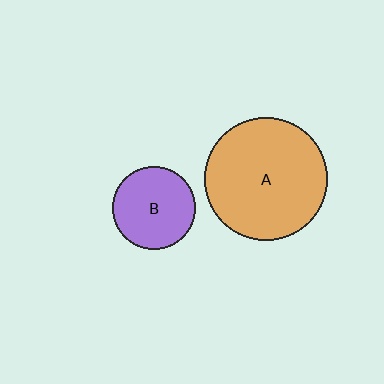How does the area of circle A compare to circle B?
Approximately 2.2 times.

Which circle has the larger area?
Circle A (orange).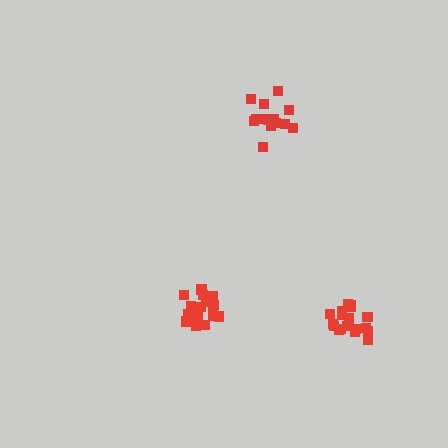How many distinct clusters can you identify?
There are 3 distinct clusters.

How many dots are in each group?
Group 1: 15 dots, Group 2: 19 dots, Group 3: 19 dots (53 total).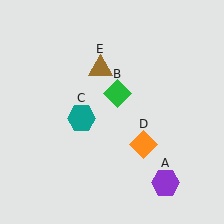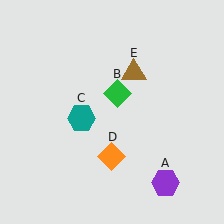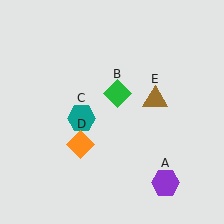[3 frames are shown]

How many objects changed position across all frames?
2 objects changed position: orange diamond (object D), brown triangle (object E).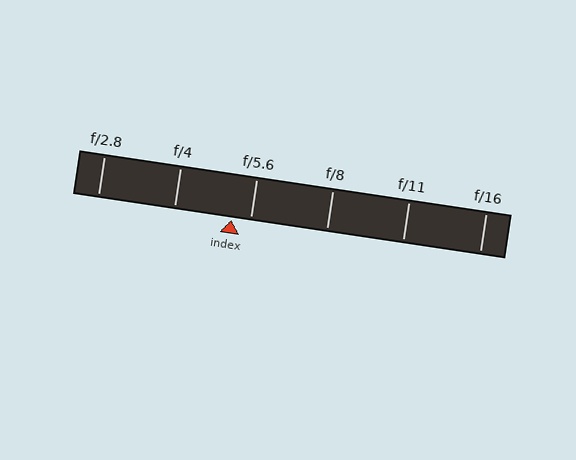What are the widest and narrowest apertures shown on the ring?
The widest aperture shown is f/2.8 and the narrowest is f/16.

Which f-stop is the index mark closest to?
The index mark is closest to f/5.6.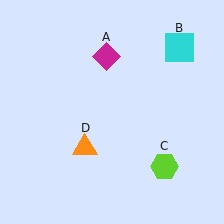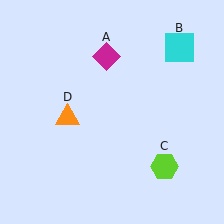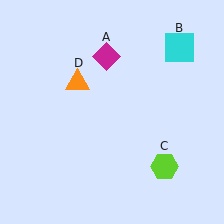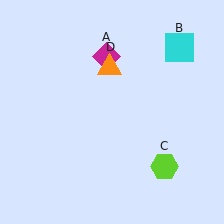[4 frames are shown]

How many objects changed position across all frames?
1 object changed position: orange triangle (object D).